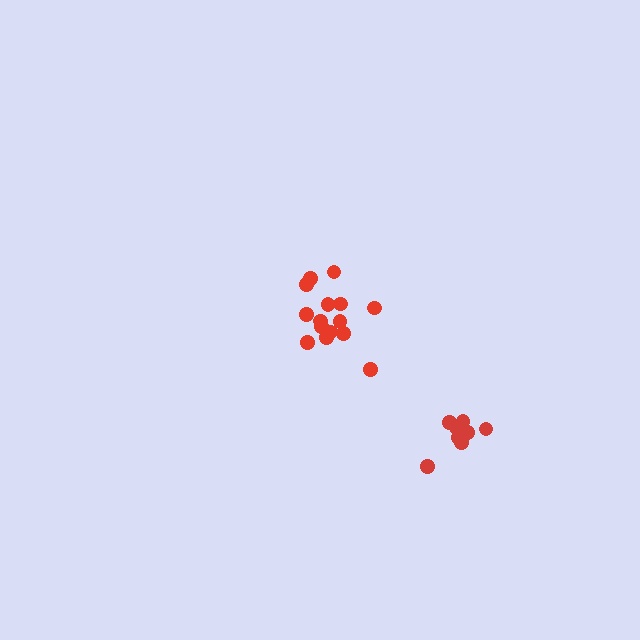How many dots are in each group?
Group 1: 15 dots, Group 2: 10 dots (25 total).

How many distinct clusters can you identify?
There are 2 distinct clusters.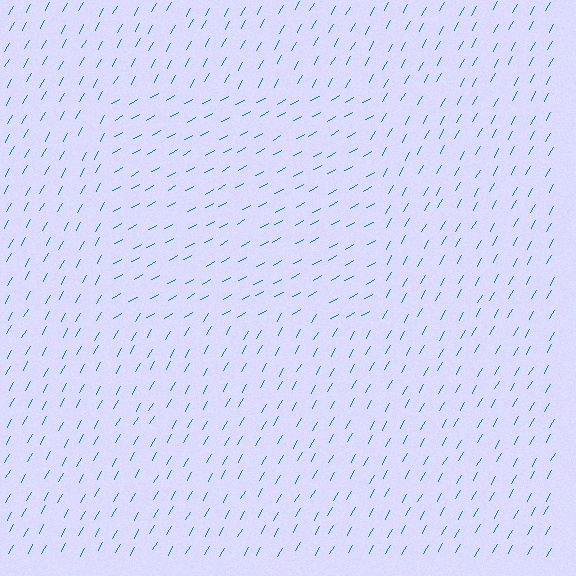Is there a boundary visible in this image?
Yes, there is a texture boundary formed by a change in line orientation.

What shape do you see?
I see a rectangle.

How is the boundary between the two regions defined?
The boundary is defined purely by a change in line orientation (approximately 32 degrees difference). All lines are the same color and thickness.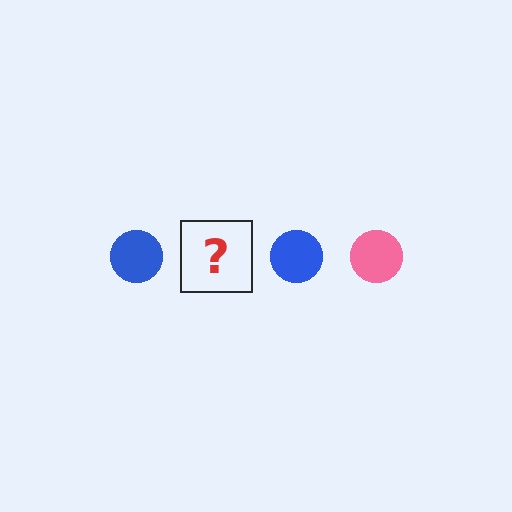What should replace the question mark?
The question mark should be replaced with a pink circle.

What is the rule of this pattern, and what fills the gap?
The rule is that the pattern cycles through blue, pink circles. The gap should be filled with a pink circle.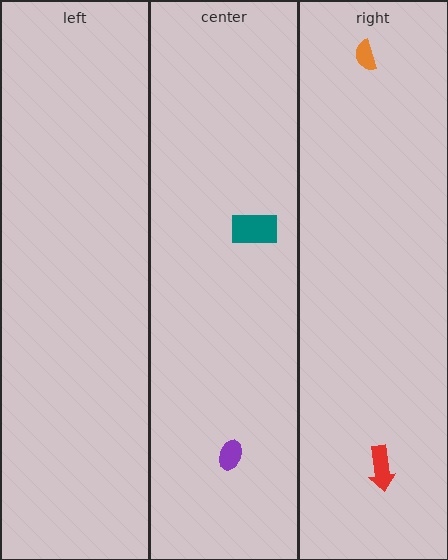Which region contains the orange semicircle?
The right region.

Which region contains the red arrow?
The right region.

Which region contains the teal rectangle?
The center region.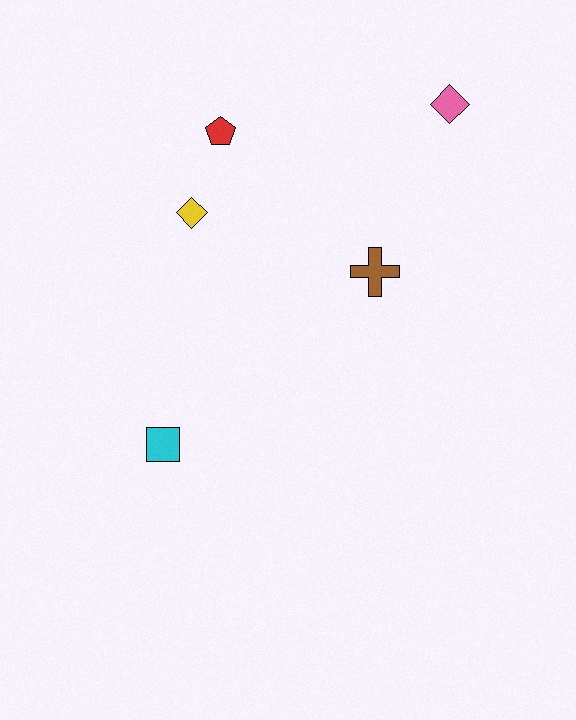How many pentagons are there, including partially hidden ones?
There is 1 pentagon.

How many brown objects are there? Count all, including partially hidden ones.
There is 1 brown object.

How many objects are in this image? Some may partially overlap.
There are 5 objects.